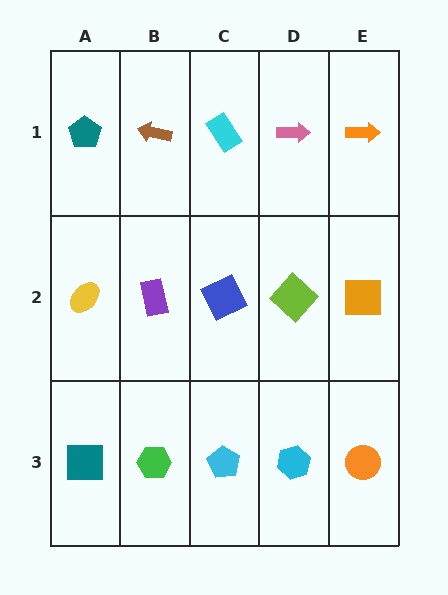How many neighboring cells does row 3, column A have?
2.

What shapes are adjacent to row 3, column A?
A yellow ellipse (row 2, column A), a green hexagon (row 3, column B).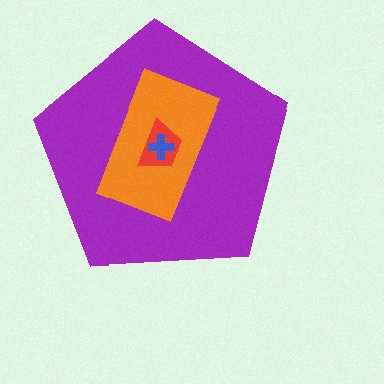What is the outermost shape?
The purple pentagon.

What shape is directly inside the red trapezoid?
The blue cross.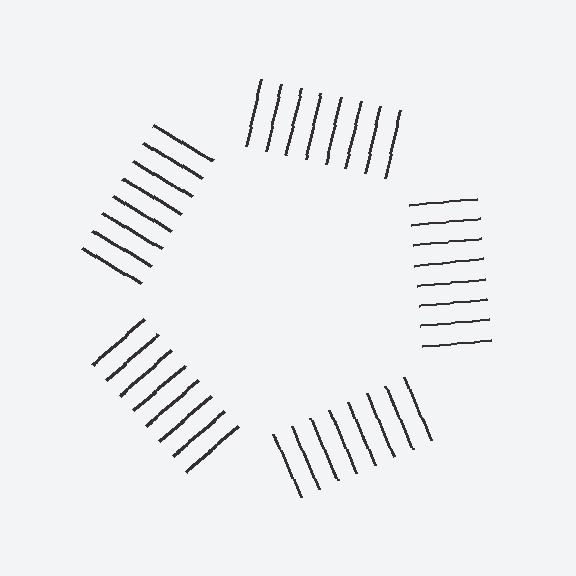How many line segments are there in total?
40 — 8 along each of the 5 edges.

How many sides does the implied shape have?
5 sides — the line-ends trace a pentagon.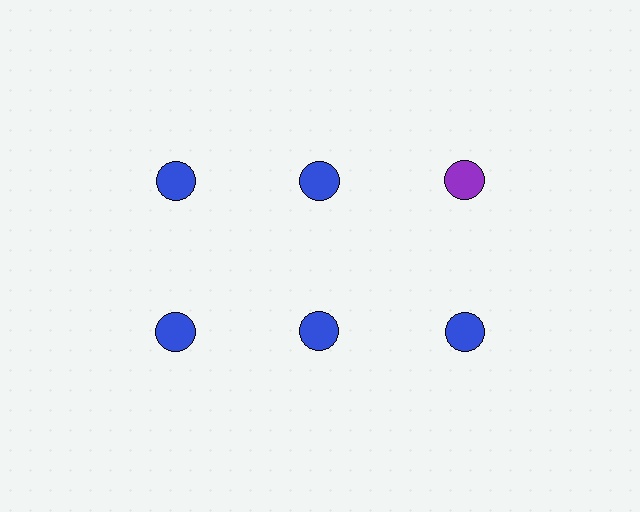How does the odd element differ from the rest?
It has a different color: purple instead of blue.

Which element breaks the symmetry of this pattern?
The purple circle in the top row, center column breaks the symmetry. All other shapes are blue circles.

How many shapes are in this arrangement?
There are 6 shapes arranged in a grid pattern.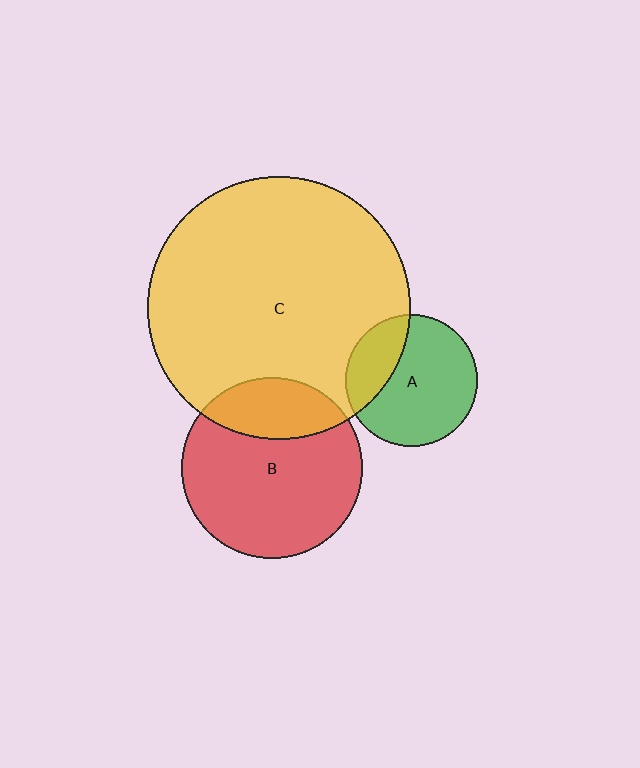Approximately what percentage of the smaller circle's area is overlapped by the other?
Approximately 25%.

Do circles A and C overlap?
Yes.